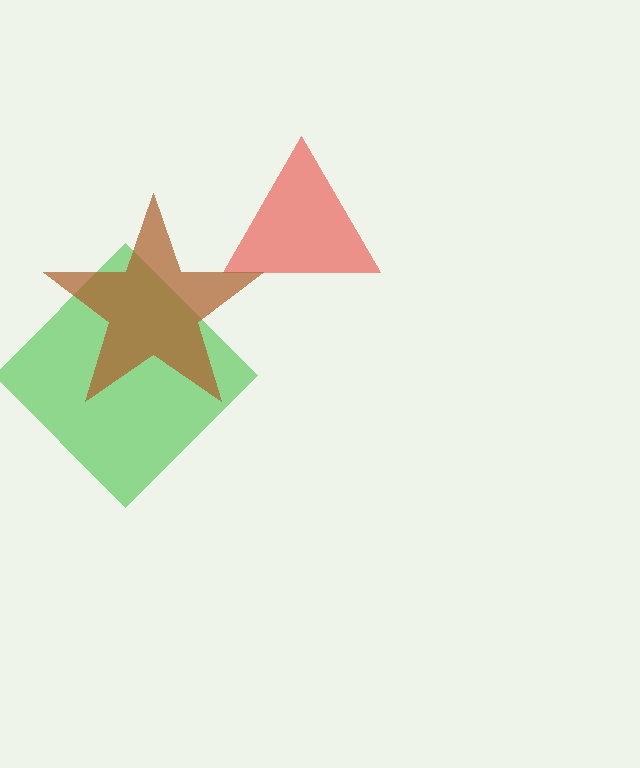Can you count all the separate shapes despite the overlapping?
Yes, there are 3 separate shapes.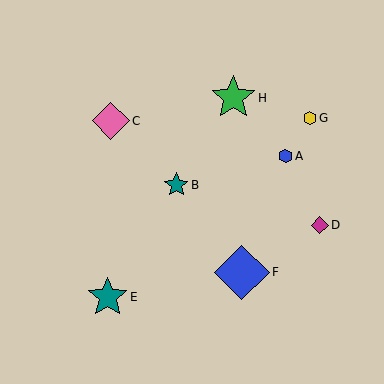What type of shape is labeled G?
Shape G is a yellow hexagon.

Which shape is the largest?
The blue diamond (labeled F) is the largest.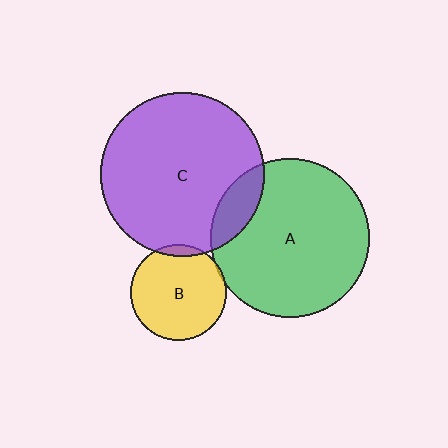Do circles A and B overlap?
Yes.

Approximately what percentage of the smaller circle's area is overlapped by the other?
Approximately 5%.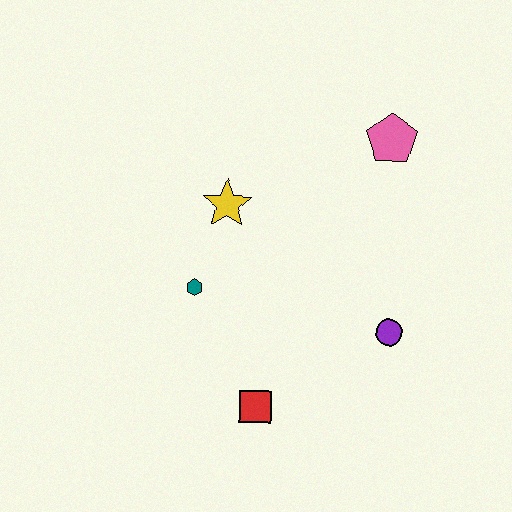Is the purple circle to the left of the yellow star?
No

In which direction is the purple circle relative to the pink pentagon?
The purple circle is below the pink pentagon.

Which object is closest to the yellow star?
The teal hexagon is closest to the yellow star.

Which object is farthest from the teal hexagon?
The pink pentagon is farthest from the teal hexagon.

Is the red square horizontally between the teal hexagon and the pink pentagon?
Yes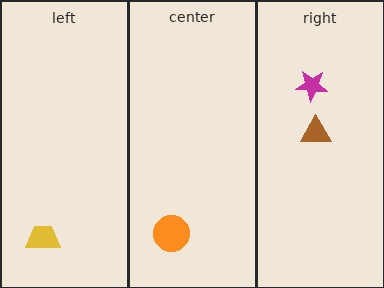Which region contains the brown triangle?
The right region.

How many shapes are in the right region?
2.